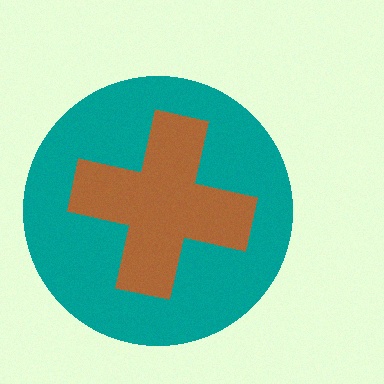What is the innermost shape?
The brown cross.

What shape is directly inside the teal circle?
The brown cross.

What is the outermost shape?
The teal circle.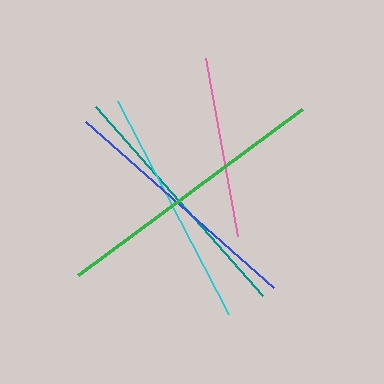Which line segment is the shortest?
The pink line is the shortest at approximately 180 pixels.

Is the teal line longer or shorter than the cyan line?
The teal line is longer than the cyan line.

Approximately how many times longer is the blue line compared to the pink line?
The blue line is approximately 1.4 times the length of the pink line.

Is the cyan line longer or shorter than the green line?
The green line is longer than the cyan line.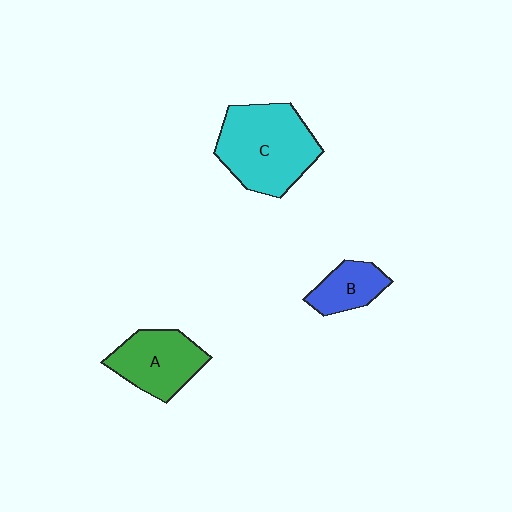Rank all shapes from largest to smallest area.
From largest to smallest: C (cyan), A (green), B (blue).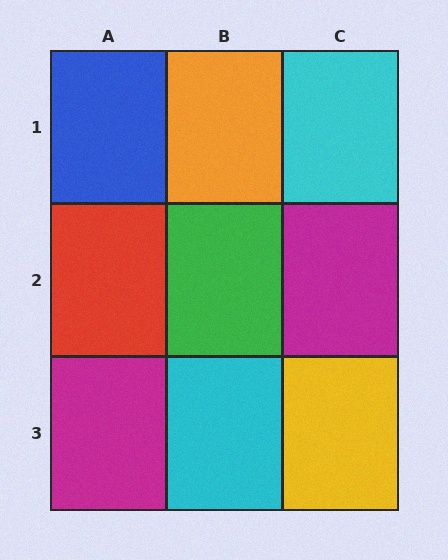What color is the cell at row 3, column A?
Magenta.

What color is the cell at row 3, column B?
Cyan.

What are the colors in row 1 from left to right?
Blue, orange, cyan.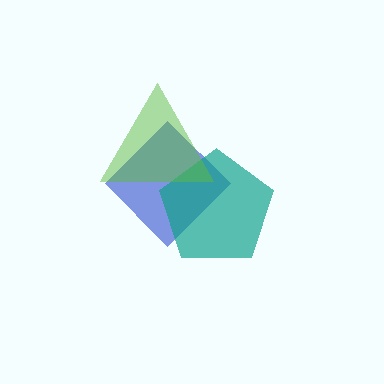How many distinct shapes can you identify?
There are 3 distinct shapes: a blue diamond, a teal pentagon, a lime triangle.